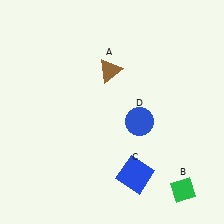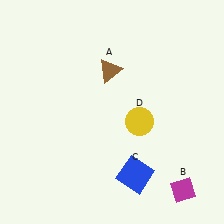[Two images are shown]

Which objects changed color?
B changed from green to magenta. D changed from blue to yellow.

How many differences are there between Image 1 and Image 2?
There are 2 differences between the two images.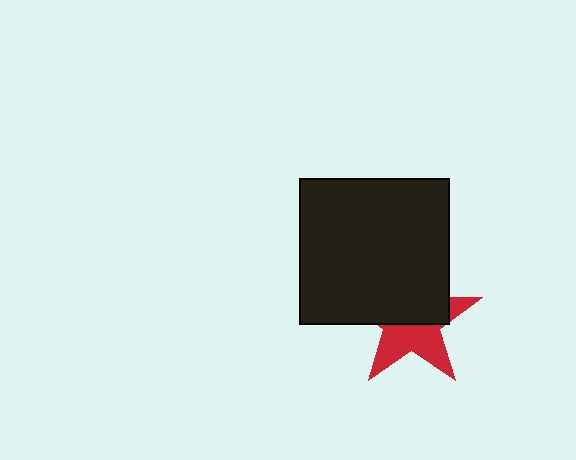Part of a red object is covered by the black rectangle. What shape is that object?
It is a star.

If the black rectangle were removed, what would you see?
You would see the complete red star.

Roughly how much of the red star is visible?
About half of it is visible (roughly 47%).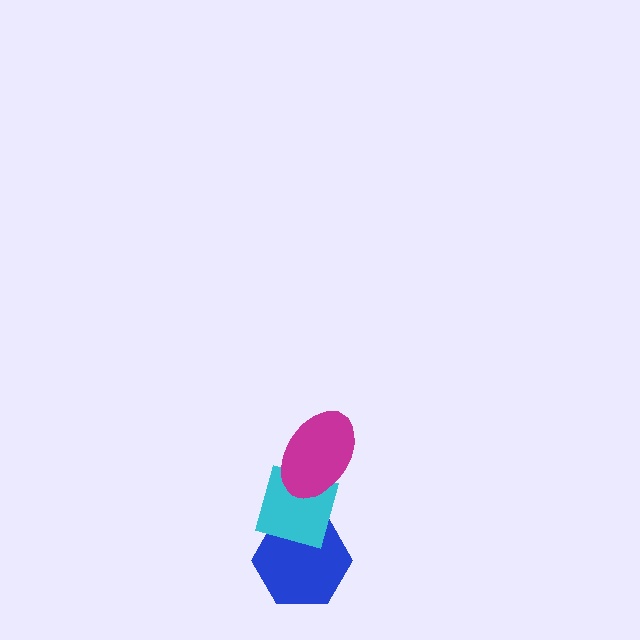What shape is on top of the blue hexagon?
The cyan diamond is on top of the blue hexagon.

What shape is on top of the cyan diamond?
The magenta ellipse is on top of the cyan diamond.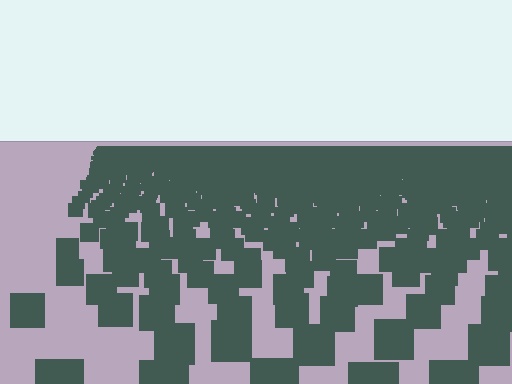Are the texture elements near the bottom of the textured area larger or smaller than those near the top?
Larger. Near the bottom, elements are closer to the viewer and appear at a bigger on-screen size.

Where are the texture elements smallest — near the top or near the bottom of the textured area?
Near the top.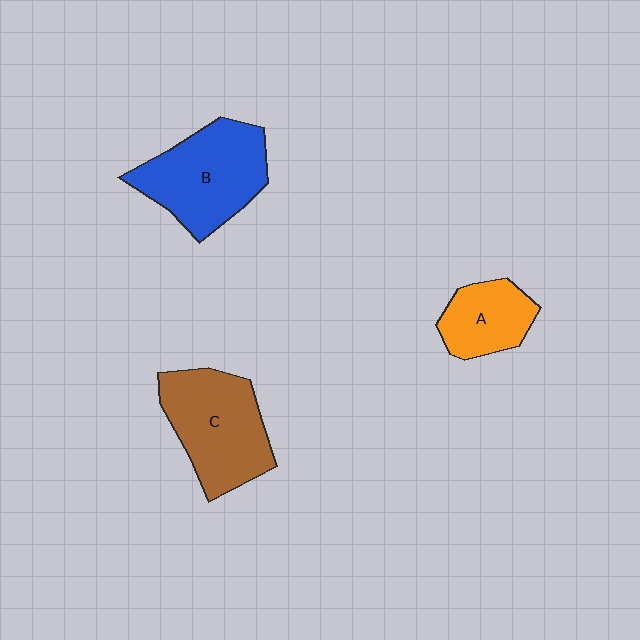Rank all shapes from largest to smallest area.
From largest to smallest: B (blue), C (brown), A (orange).